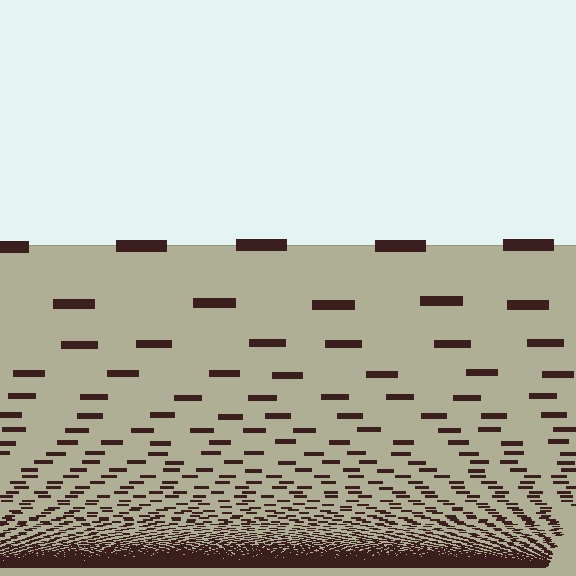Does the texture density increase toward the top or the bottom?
Density increases toward the bottom.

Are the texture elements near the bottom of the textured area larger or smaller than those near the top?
Smaller. The gradient is inverted — elements near the bottom are smaller and denser.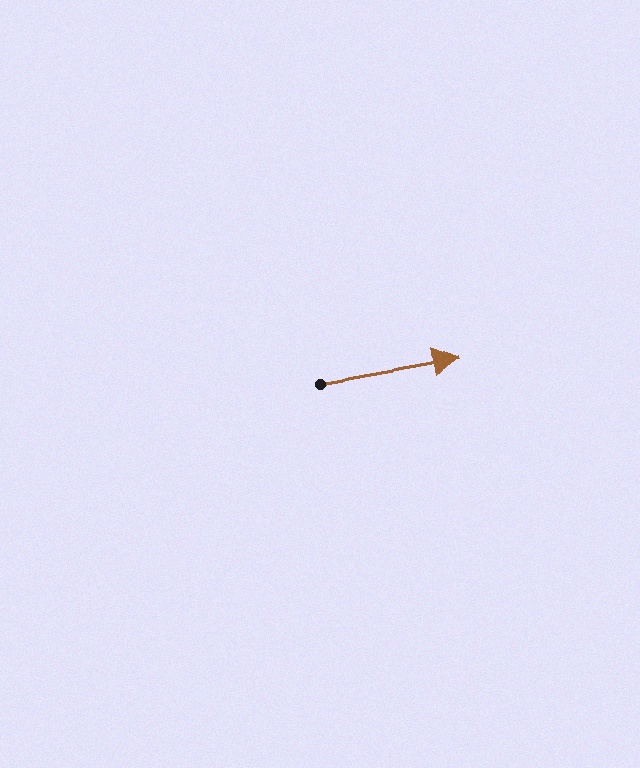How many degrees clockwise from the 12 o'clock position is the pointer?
Approximately 80 degrees.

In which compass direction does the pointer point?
East.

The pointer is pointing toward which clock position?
Roughly 3 o'clock.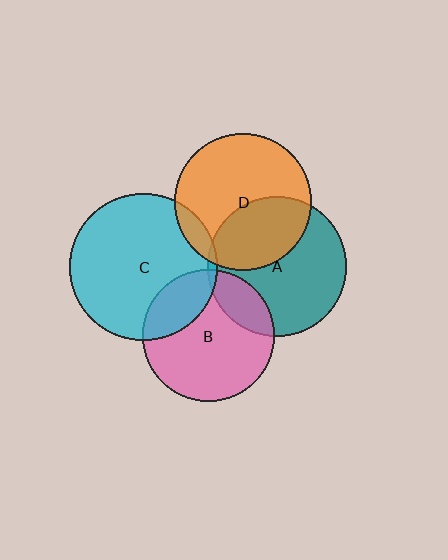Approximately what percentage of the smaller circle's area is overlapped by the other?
Approximately 25%.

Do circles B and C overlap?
Yes.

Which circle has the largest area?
Circle C (cyan).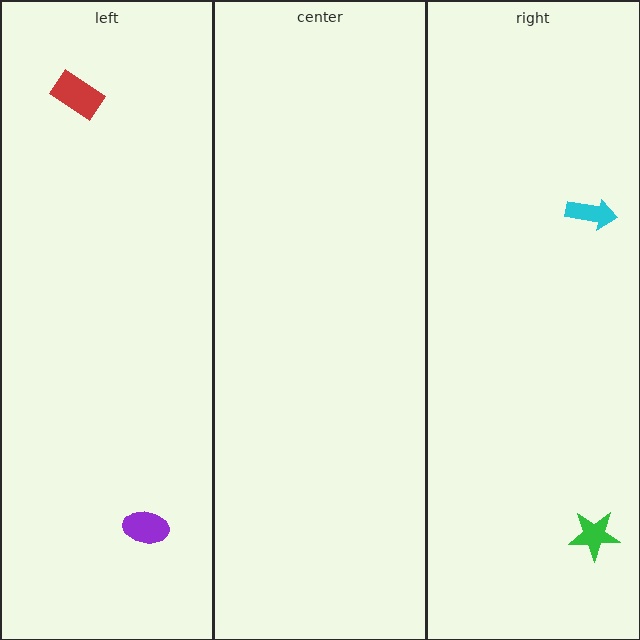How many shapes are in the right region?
2.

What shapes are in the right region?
The green star, the cyan arrow.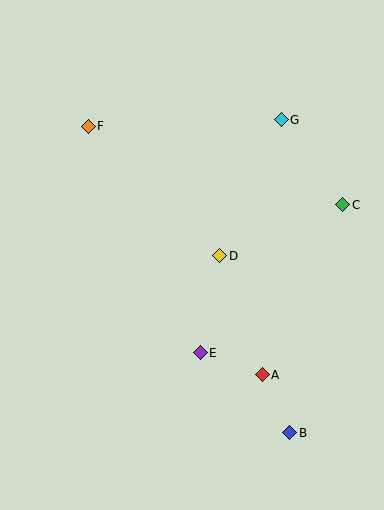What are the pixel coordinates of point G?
Point G is at (281, 120).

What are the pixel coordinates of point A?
Point A is at (262, 375).